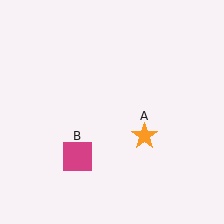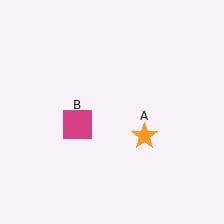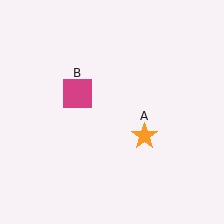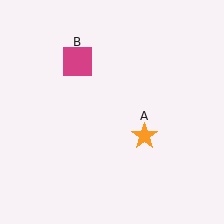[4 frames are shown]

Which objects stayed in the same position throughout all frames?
Orange star (object A) remained stationary.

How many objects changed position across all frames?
1 object changed position: magenta square (object B).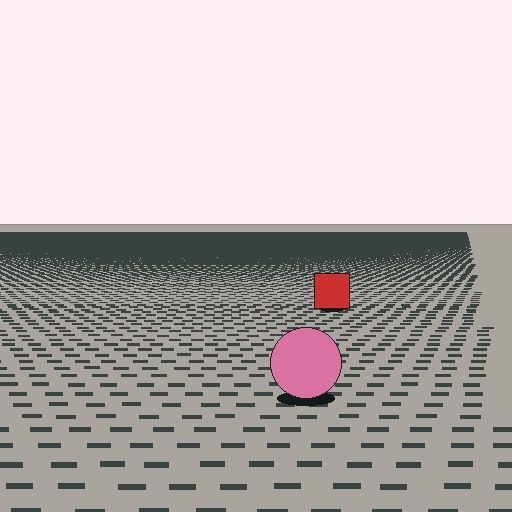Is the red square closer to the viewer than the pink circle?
No. The pink circle is closer — you can tell from the texture gradient: the ground texture is coarser near it.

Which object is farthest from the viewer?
The red square is farthest from the viewer. It appears smaller and the ground texture around it is denser.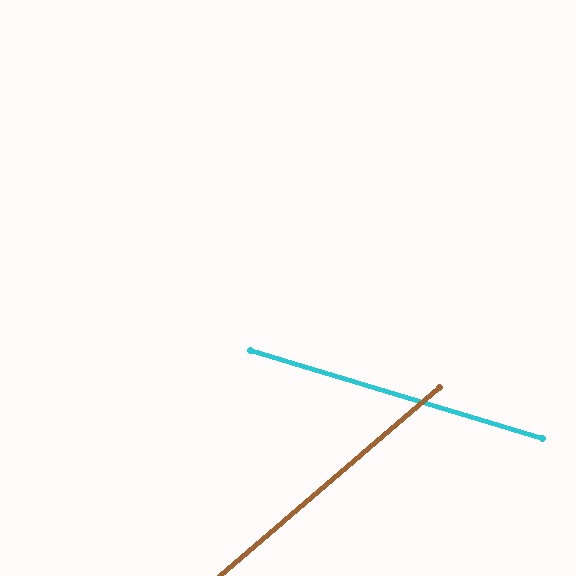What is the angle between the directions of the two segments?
Approximately 57 degrees.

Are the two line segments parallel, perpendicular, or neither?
Neither parallel nor perpendicular — they differ by about 57°.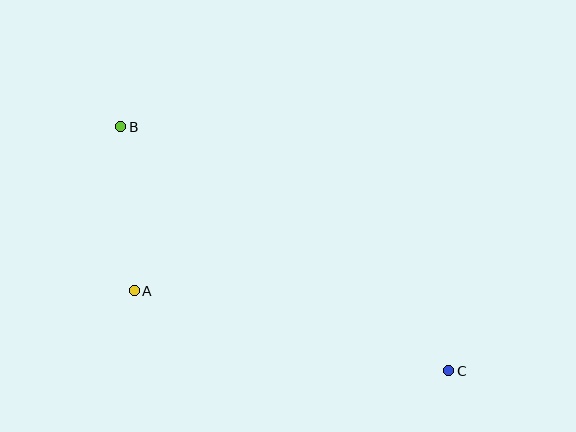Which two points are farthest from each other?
Points B and C are farthest from each other.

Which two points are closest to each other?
Points A and B are closest to each other.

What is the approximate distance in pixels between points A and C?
The distance between A and C is approximately 324 pixels.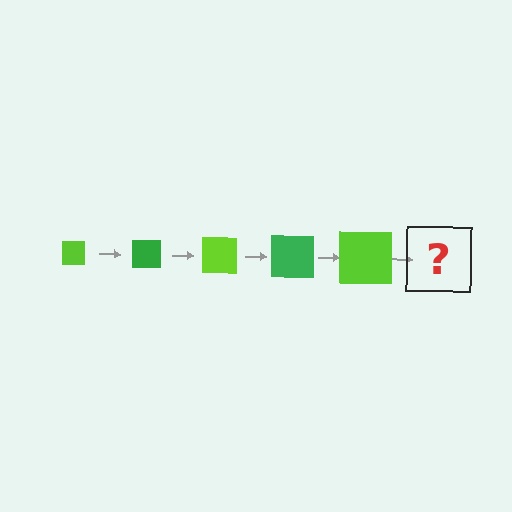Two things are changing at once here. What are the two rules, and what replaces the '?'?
The two rules are that the square grows larger each step and the color cycles through lime and green. The '?' should be a green square, larger than the previous one.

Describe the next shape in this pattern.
It should be a green square, larger than the previous one.